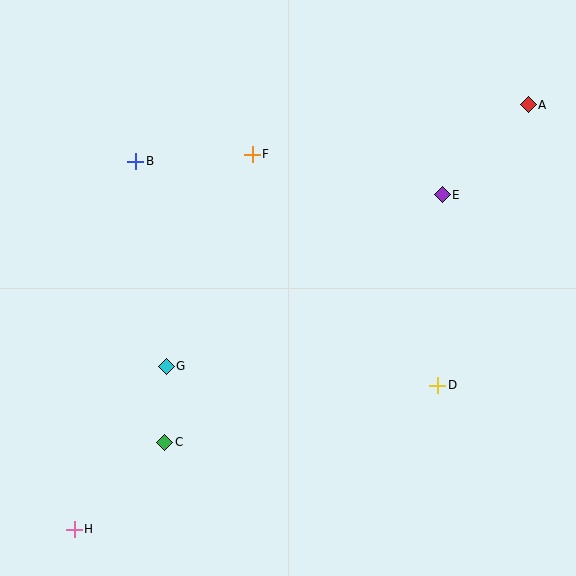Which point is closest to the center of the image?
Point F at (252, 154) is closest to the center.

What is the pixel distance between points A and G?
The distance between A and G is 447 pixels.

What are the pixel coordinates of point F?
Point F is at (252, 154).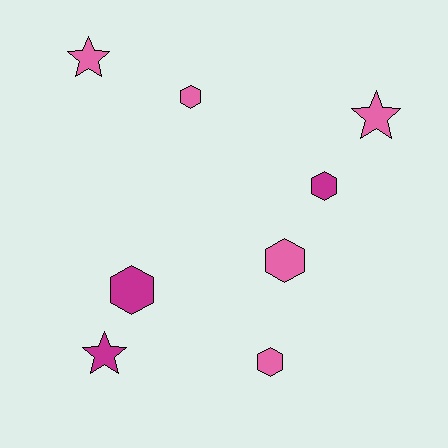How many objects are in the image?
There are 8 objects.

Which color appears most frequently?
Pink, with 5 objects.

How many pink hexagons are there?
There are 3 pink hexagons.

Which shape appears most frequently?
Hexagon, with 5 objects.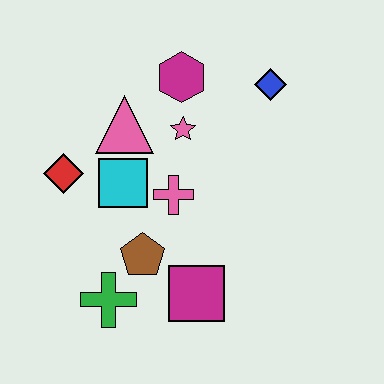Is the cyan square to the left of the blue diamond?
Yes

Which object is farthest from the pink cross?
The blue diamond is farthest from the pink cross.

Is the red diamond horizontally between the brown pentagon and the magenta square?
No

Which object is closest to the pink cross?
The cyan square is closest to the pink cross.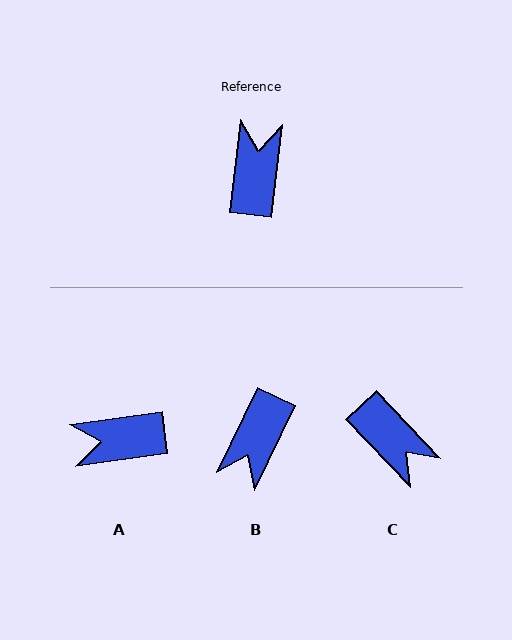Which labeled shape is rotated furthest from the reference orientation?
B, about 162 degrees away.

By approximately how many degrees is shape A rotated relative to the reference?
Approximately 105 degrees counter-clockwise.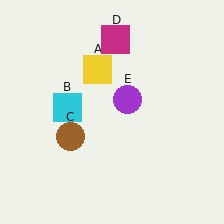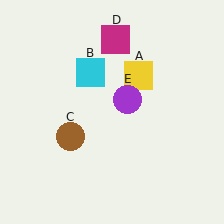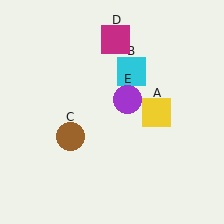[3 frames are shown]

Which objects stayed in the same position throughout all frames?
Brown circle (object C) and magenta square (object D) and purple circle (object E) remained stationary.